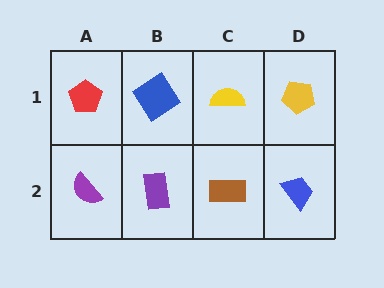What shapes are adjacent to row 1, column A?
A purple semicircle (row 2, column A), a blue diamond (row 1, column B).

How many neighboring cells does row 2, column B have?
3.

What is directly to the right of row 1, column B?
A yellow semicircle.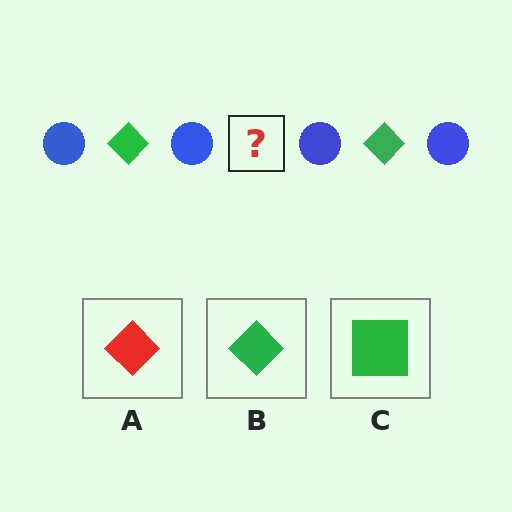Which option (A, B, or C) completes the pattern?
B.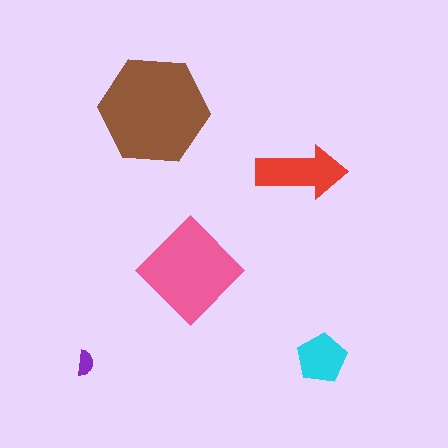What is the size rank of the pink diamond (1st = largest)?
2nd.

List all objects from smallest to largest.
The purple semicircle, the cyan pentagon, the red arrow, the pink diamond, the brown hexagon.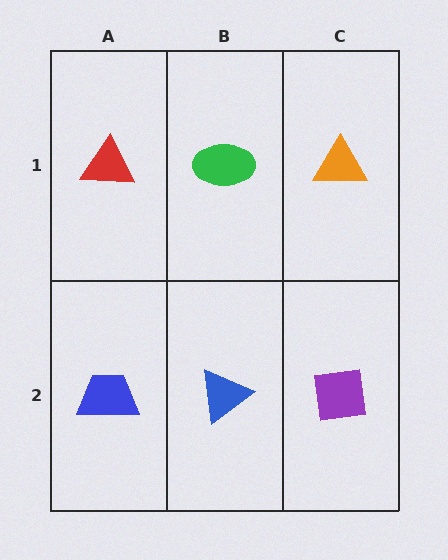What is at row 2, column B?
A blue triangle.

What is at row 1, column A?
A red triangle.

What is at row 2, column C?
A purple square.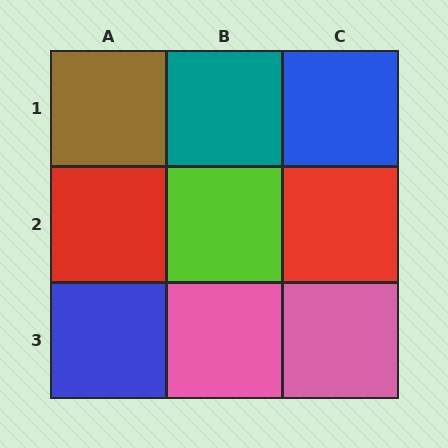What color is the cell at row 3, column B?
Pink.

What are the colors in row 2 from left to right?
Red, lime, red.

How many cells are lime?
1 cell is lime.